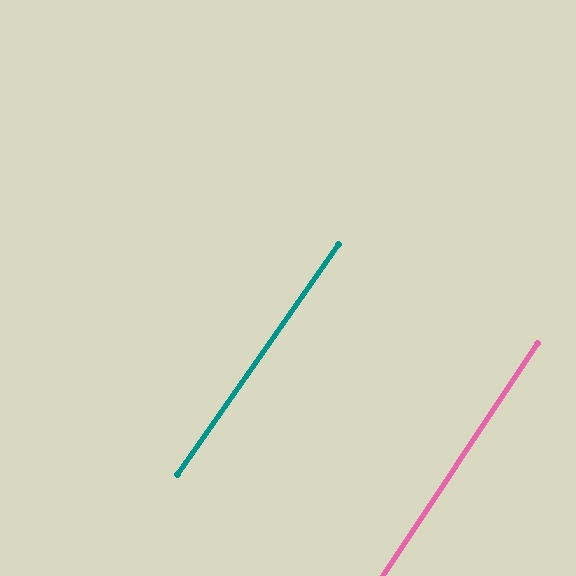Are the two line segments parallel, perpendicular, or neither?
Parallel — their directions differ by only 1.5°.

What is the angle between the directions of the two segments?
Approximately 1 degree.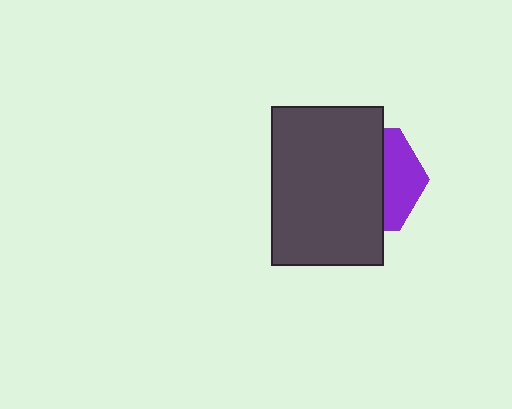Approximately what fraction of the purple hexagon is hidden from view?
Roughly 65% of the purple hexagon is hidden behind the dark gray rectangle.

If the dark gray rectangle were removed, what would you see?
You would see the complete purple hexagon.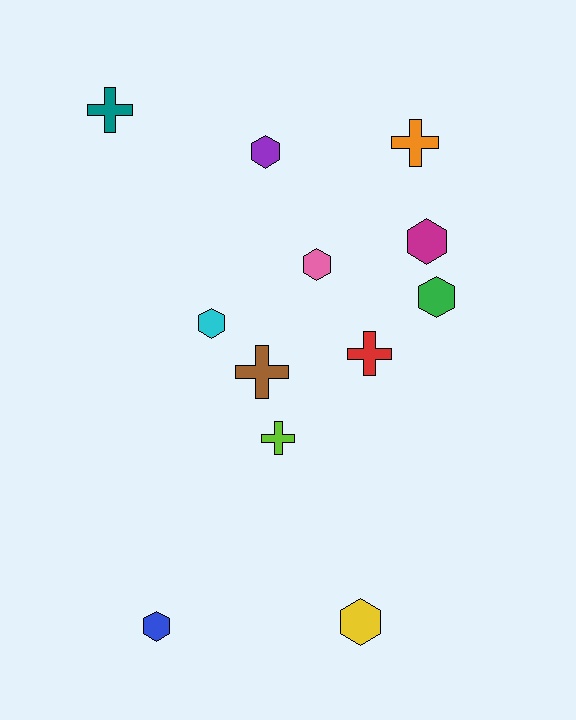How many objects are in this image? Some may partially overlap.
There are 12 objects.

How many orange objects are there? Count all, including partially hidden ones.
There is 1 orange object.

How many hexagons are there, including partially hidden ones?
There are 7 hexagons.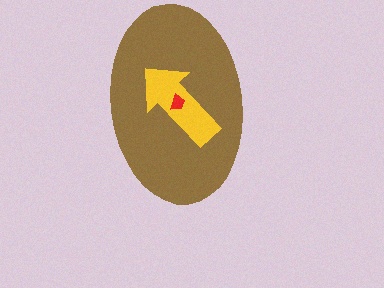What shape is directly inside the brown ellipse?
The yellow arrow.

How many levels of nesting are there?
3.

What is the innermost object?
The red trapezoid.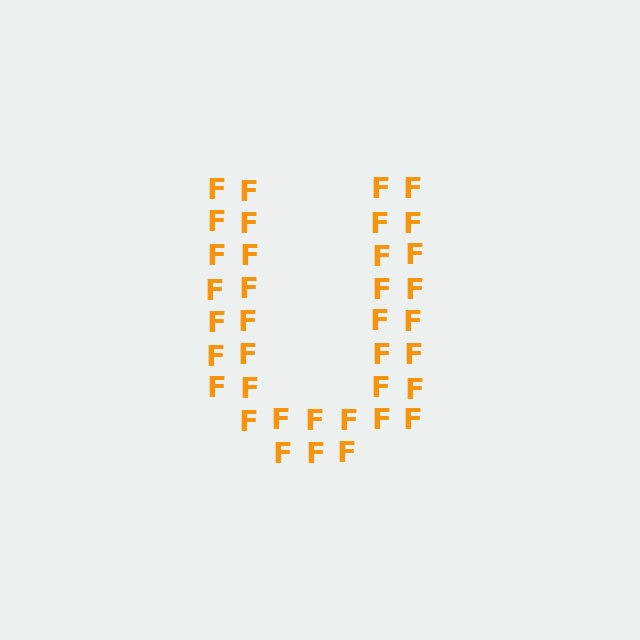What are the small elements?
The small elements are letter F's.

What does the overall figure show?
The overall figure shows the letter U.